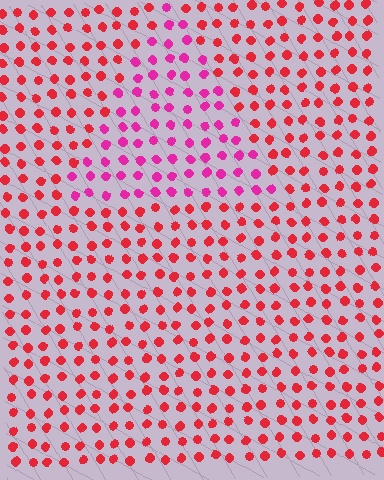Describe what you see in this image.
The image is filled with small red elements in a uniform arrangement. A triangle-shaped region is visible where the elements are tinted to a slightly different hue, forming a subtle color boundary.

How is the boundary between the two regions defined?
The boundary is defined purely by a slight shift in hue (about 35 degrees). Spacing, size, and orientation are identical on both sides.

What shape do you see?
I see a triangle.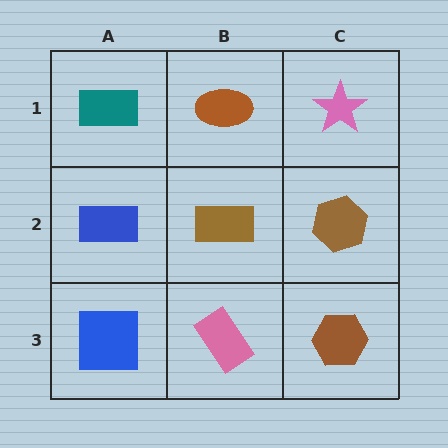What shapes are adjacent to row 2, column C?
A pink star (row 1, column C), a brown hexagon (row 3, column C), a brown rectangle (row 2, column B).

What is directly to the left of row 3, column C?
A pink rectangle.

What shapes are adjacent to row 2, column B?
A brown ellipse (row 1, column B), a pink rectangle (row 3, column B), a blue rectangle (row 2, column A), a brown hexagon (row 2, column C).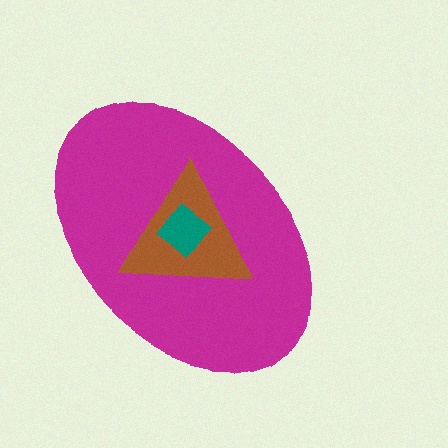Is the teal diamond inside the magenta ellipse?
Yes.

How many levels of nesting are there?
3.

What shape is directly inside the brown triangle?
The teal diamond.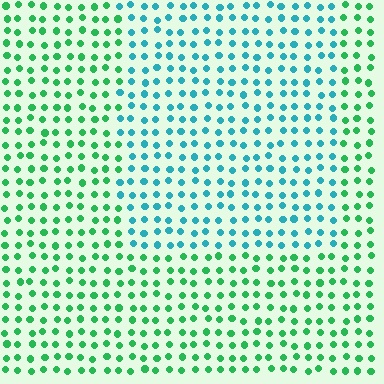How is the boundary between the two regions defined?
The boundary is defined purely by a slight shift in hue (about 47 degrees). Spacing, size, and orientation are identical on both sides.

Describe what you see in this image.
The image is filled with small green elements in a uniform arrangement. A rectangle-shaped region is visible where the elements are tinted to a slightly different hue, forming a subtle color boundary.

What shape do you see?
I see a rectangle.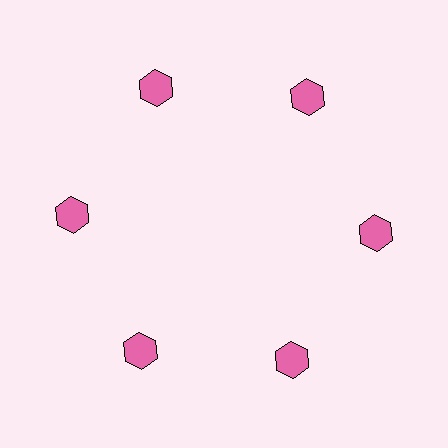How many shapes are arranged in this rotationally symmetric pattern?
There are 6 shapes, arranged in 6 groups of 1.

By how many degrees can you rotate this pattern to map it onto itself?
The pattern maps onto itself every 60 degrees of rotation.